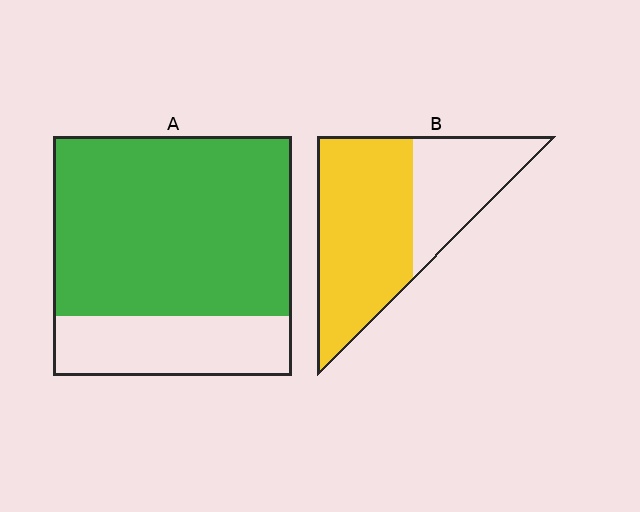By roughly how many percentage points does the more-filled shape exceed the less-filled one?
By roughly 10 percentage points (A over B).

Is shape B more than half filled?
Yes.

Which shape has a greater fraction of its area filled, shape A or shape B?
Shape A.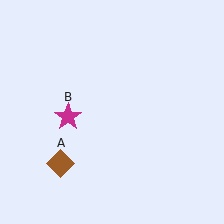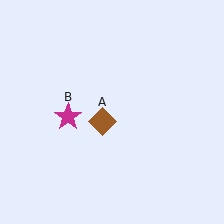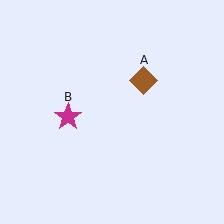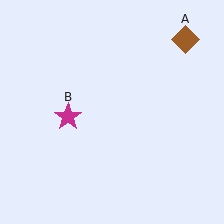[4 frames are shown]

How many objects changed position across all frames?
1 object changed position: brown diamond (object A).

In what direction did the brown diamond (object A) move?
The brown diamond (object A) moved up and to the right.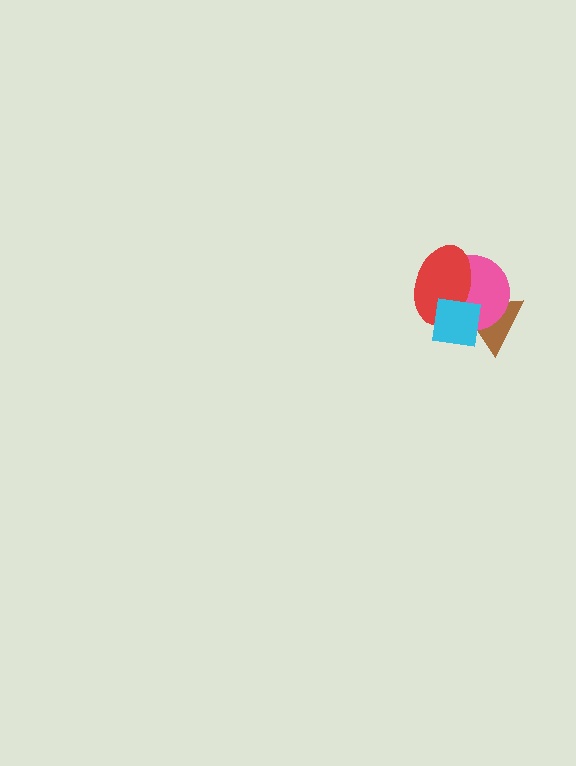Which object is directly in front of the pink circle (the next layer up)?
The red ellipse is directly in front of the pink circle.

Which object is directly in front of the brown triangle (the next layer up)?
The pink circle is directly in front of the brown triangle.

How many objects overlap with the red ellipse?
3 objects overlap with the red ellipse.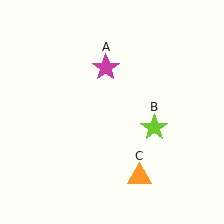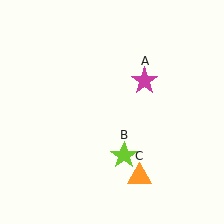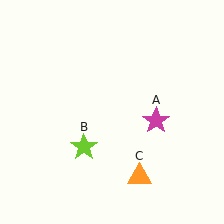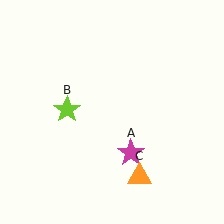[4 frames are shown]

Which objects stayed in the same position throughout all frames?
Orange triangle (object C) remained stationary.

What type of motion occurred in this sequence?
The magenta star (object A), lime star (object B) rotated clockwise around the center of the scene.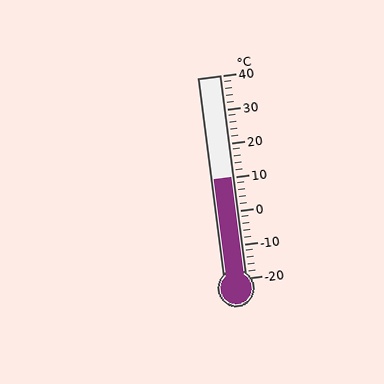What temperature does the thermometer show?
The thermometer shows approximately 10°C.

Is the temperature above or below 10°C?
The temperature is at 10°C.